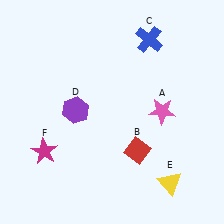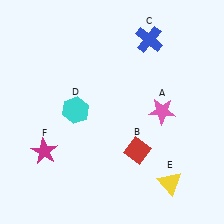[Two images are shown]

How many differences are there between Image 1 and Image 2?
There is 1 difference between the two images.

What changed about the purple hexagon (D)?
In Image 1, D is purple. In Image 2, it changed to cyan.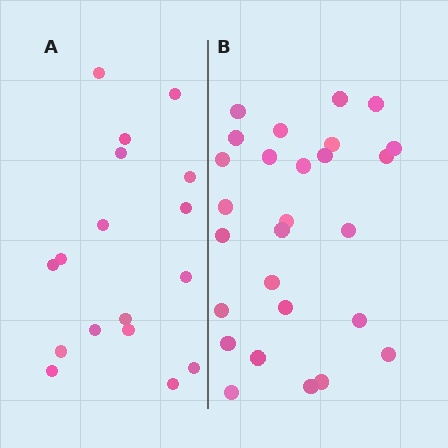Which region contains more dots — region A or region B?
Region B (the right region) has more dots.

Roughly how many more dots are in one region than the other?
Region B has roughly 10 or so more dots than region A.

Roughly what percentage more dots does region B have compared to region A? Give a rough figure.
About 60% more.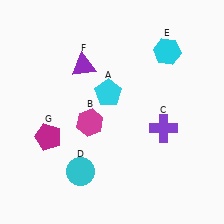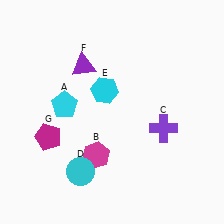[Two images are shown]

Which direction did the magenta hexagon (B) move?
The magenta hexagon (B) moved down.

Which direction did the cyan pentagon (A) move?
The cyan pentagon (A) moved left.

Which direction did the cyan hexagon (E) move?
The cyan hexagon (E) moved left.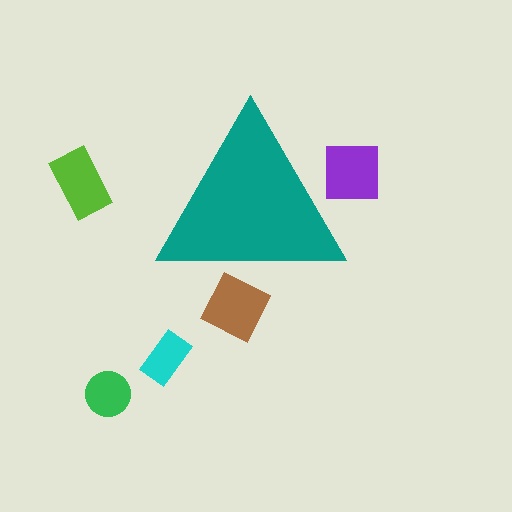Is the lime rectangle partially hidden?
No, the lime rectangle is fully visible.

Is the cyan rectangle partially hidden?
No, the cyan rectangle is fully visible.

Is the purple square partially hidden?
Yes, the purple square is partially hidden behind the teal triangle.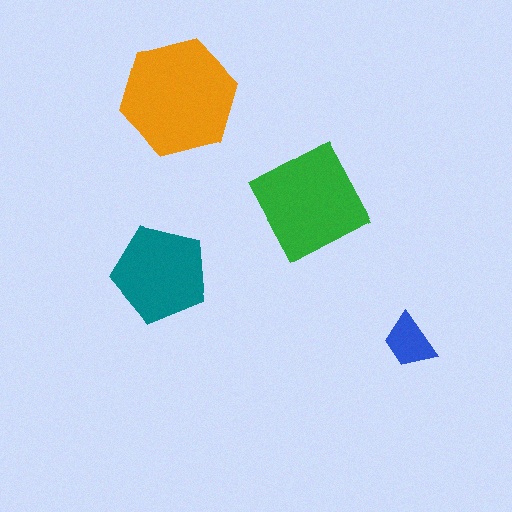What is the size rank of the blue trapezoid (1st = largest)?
4th.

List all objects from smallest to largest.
The blue trapezoid, the teal pentagon, the green square, the orange hexagon.